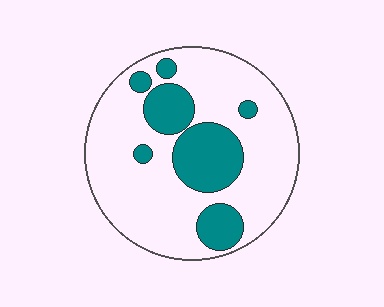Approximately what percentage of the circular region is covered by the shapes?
Approximately 25%.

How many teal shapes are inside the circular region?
7.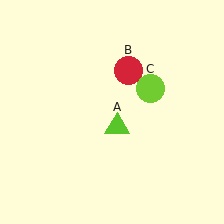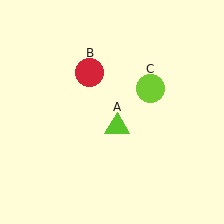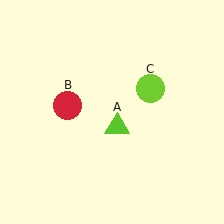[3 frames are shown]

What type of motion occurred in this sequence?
The red circle (object B) rotated counterclockwise around the center of the scene.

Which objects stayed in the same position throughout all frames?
Lime triangle (object A) and lime circle (object C) remained stationary.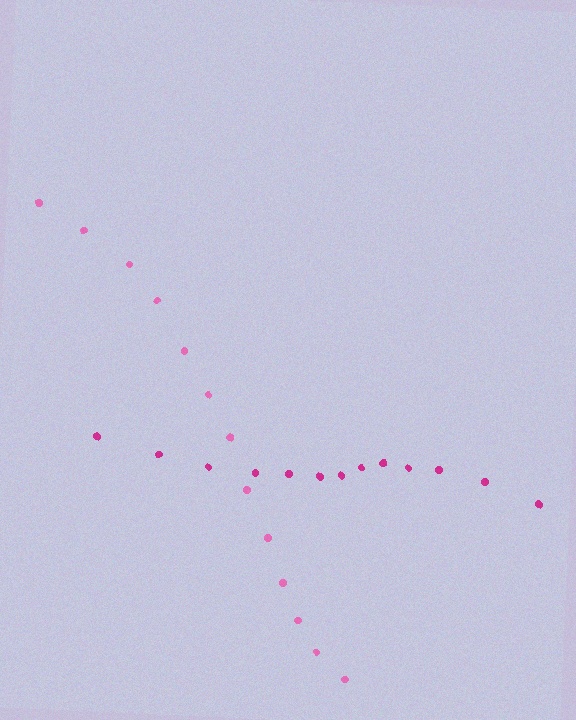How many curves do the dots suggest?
There are 2 distinct paths.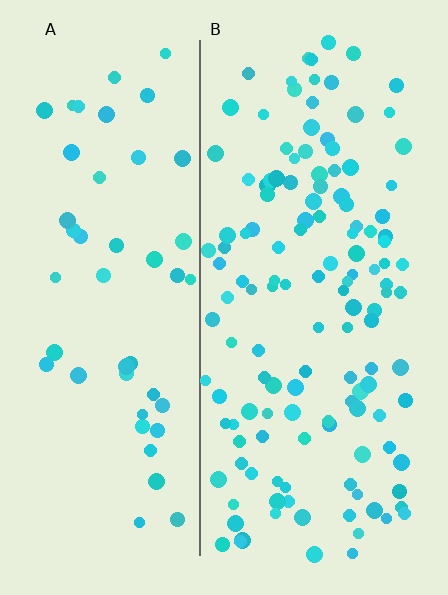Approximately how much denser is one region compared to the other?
Approximately 2.8× — region B over region A.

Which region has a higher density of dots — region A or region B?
B (the right).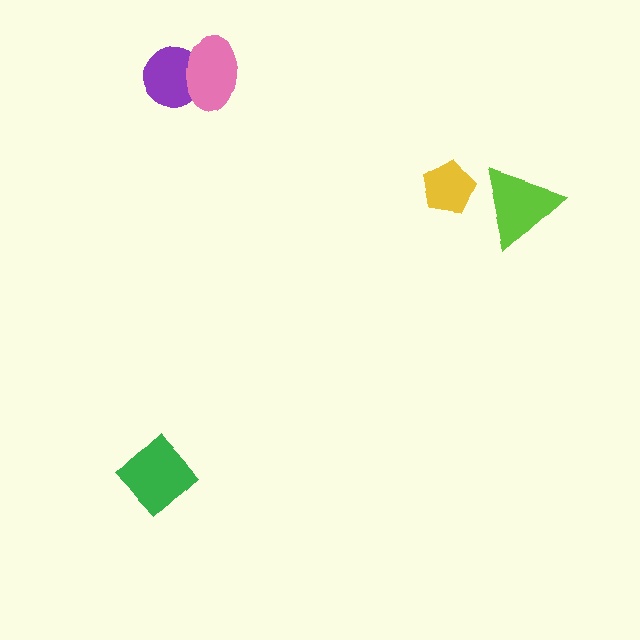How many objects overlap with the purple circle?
1 object overlaps with the purple circle.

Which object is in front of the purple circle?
The pink ellipse is in front of the purple circle.